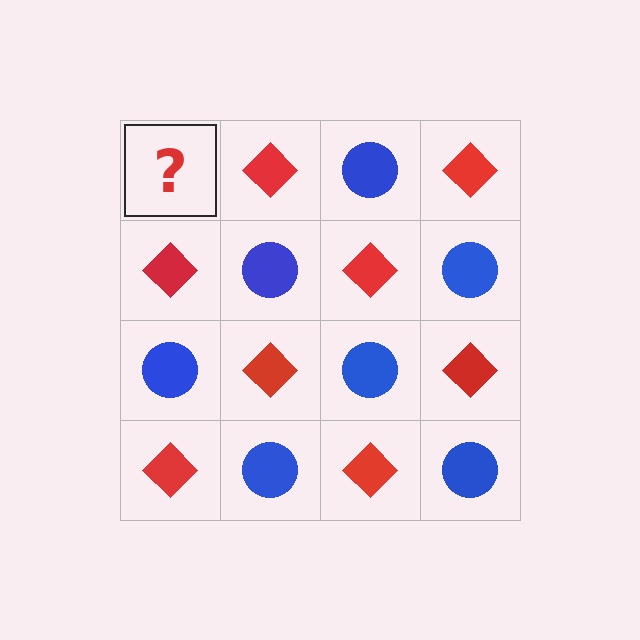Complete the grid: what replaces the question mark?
The question mark should be replaced with a blue circle.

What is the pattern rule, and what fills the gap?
The rule is that it alternates blue circle and red diamond in a checkerboard pattern. The gap should be filled with a blue circle.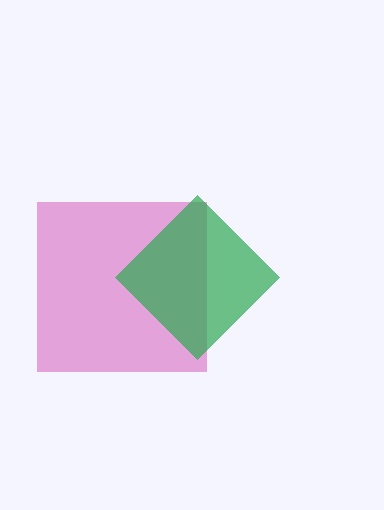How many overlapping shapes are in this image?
There are 2 overlapping shapes in the image.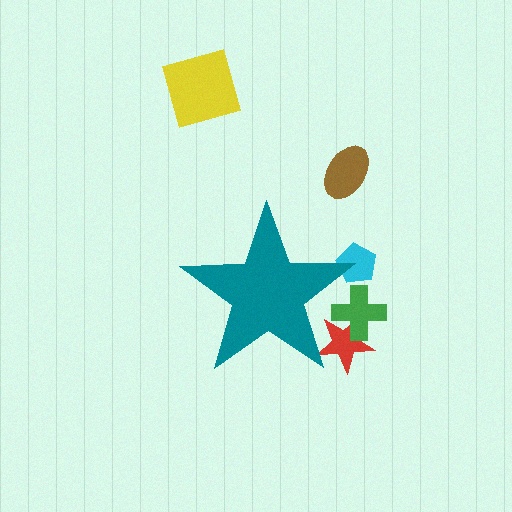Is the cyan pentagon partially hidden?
Yes, the cyan pentagon is partially hidden behind the teal star.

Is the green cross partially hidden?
Yes, the green cross is partially hidden behind the teal star.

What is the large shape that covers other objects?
A teal star.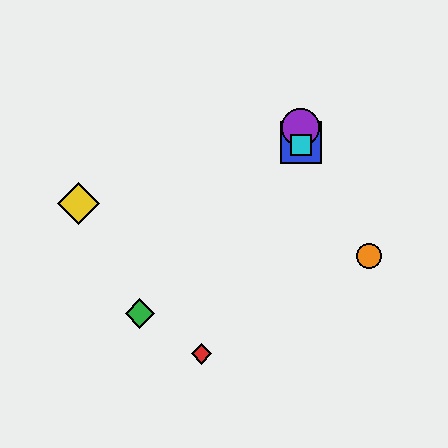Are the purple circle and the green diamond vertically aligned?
No, the purple circle is at x≈301 and the green diamond is at x≈140.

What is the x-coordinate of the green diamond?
The green diamond is at x≈140.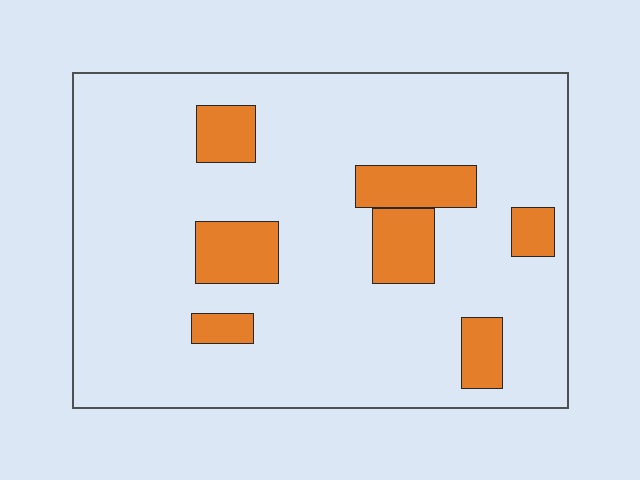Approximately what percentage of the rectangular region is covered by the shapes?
Approximately 15%.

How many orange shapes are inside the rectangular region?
7.